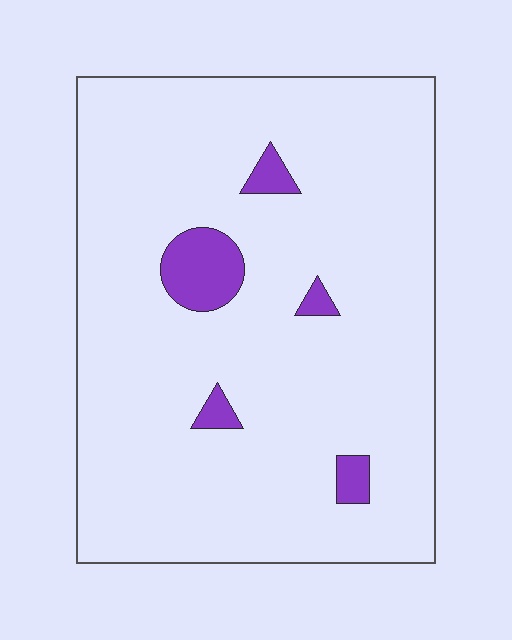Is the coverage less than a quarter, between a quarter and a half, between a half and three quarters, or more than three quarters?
Less than a quarter.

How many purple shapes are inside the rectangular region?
5.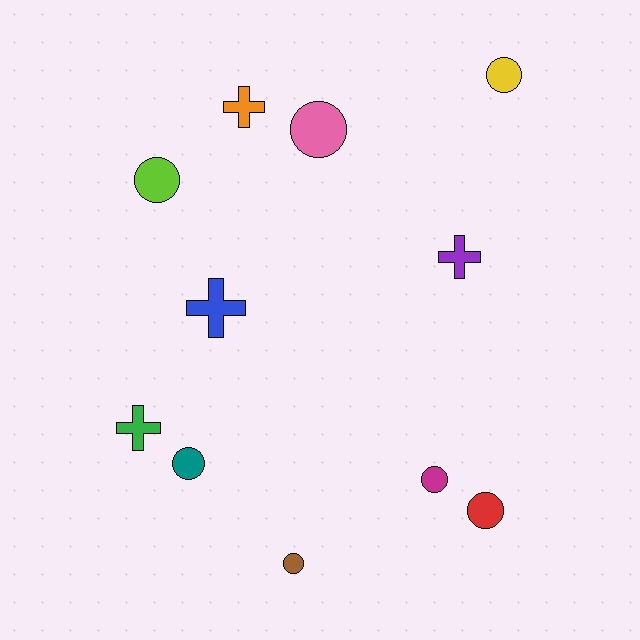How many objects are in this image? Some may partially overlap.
There are 11 objects.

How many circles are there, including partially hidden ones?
There are 7 circles.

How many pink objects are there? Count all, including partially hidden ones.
There is 1 pink object.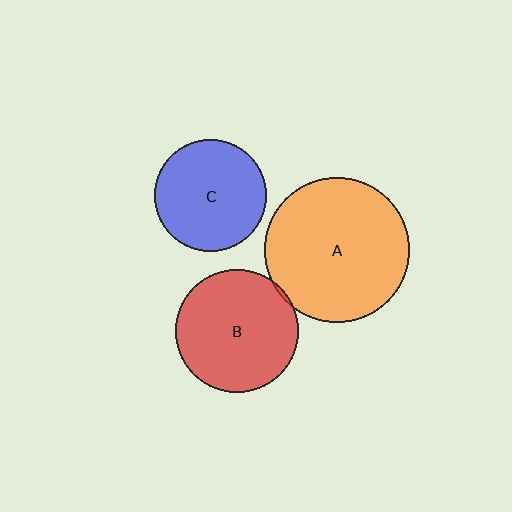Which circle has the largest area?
Circle A (orange).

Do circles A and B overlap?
Yes.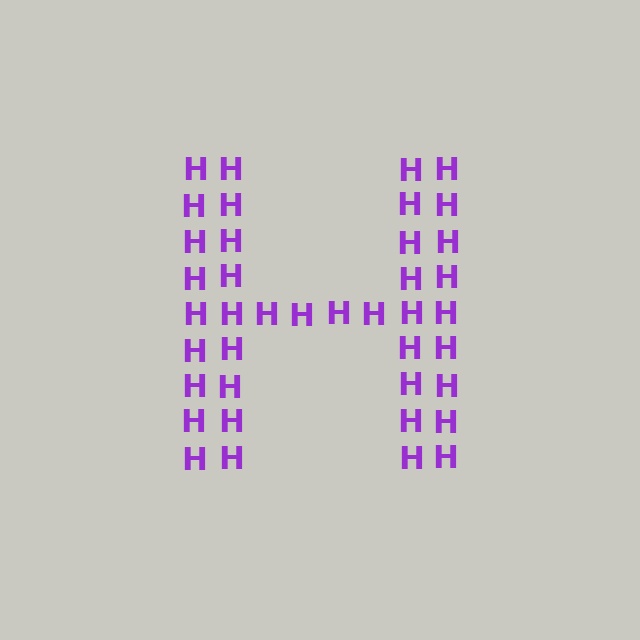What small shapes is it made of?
It is made of small letter H's.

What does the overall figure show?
The overall figure shows the letter H.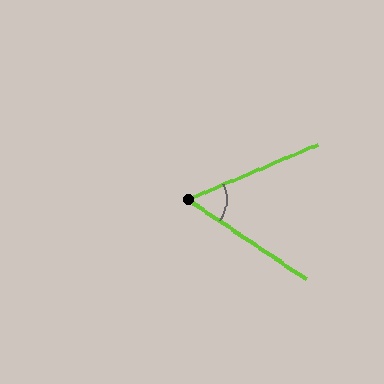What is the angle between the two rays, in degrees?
Approximately 57 degrees.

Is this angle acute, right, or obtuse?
It is acute.